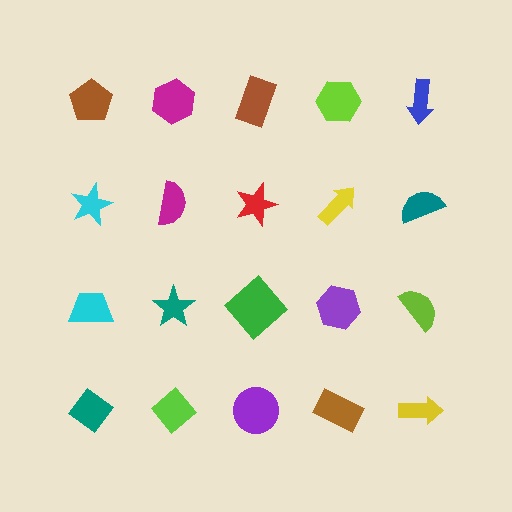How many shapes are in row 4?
5 shapes.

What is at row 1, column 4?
A lime hexagon.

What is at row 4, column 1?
A teal diamond.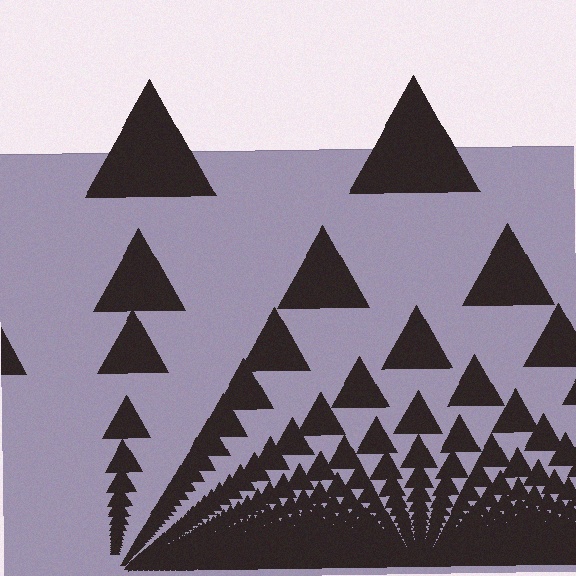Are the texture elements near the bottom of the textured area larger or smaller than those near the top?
Smaller. The gradient is inverted — elements near the bottom are smaller and denser.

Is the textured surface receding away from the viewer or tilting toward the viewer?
The surface appears to tilt toward the viewer. Texture elements get larger and sparser toward the top.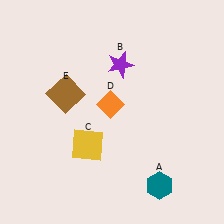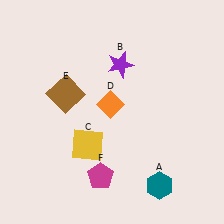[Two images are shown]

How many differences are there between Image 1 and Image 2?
There is 1 difference between the two images.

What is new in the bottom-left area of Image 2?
A magenta pentagon (F) was added in the bottom-left area of Image 2.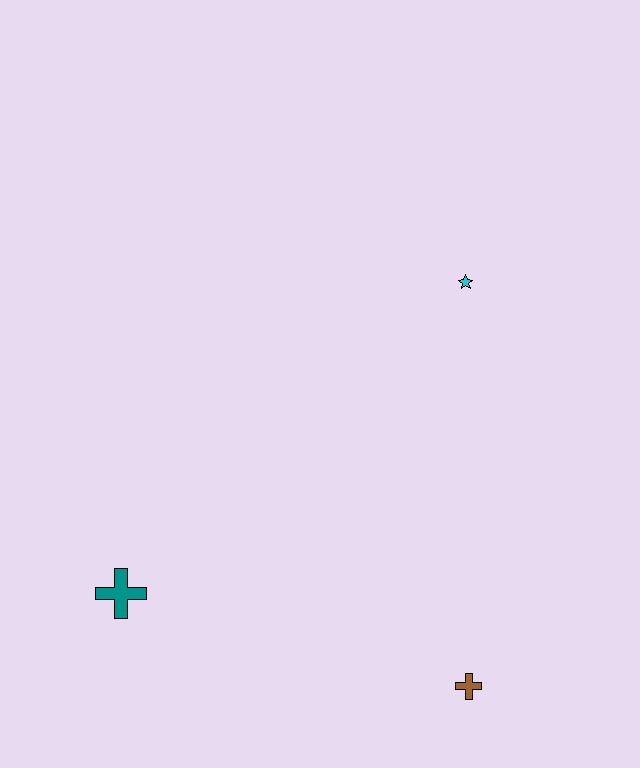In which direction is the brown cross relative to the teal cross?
The brown cross is to the right of the teal cross.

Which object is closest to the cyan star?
The brown cross is closest to the cyan star.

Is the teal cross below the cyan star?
Yes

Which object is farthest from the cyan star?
The teal cross is farthest from the cyan star.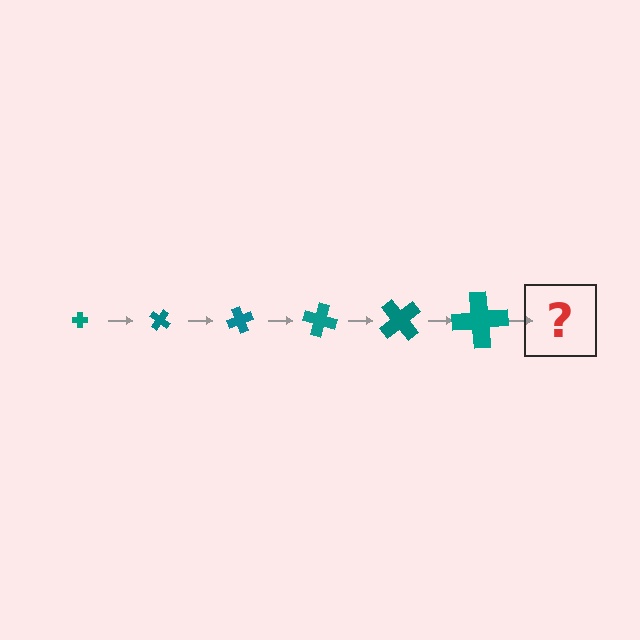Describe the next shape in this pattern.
It should be a cross, larger than the previous one and rotated 210 degrees from the start.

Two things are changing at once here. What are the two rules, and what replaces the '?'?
The two rules are that the cross grows larger each step and it rotates 35 degrees each step. The '?' should be a cross, larger than the previous one and rotated 210 degrees from the start.